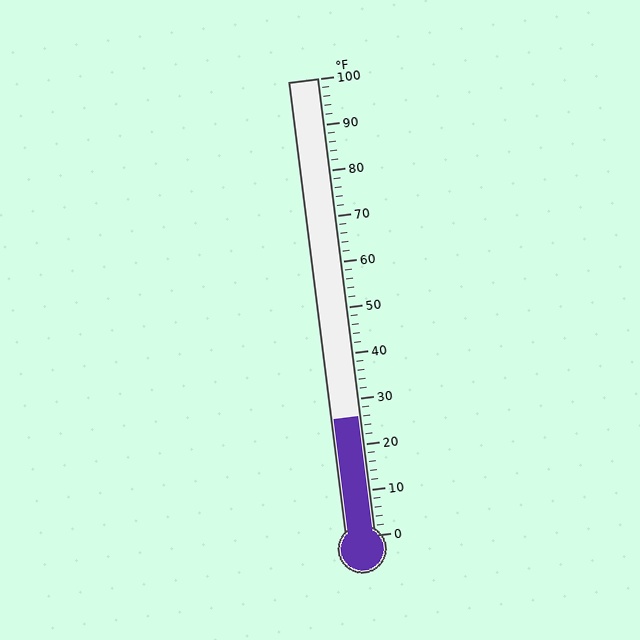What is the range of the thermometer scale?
The thermometer scale ranges from 0°F to 100°F.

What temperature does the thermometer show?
The thermometer shows approximately 26°F.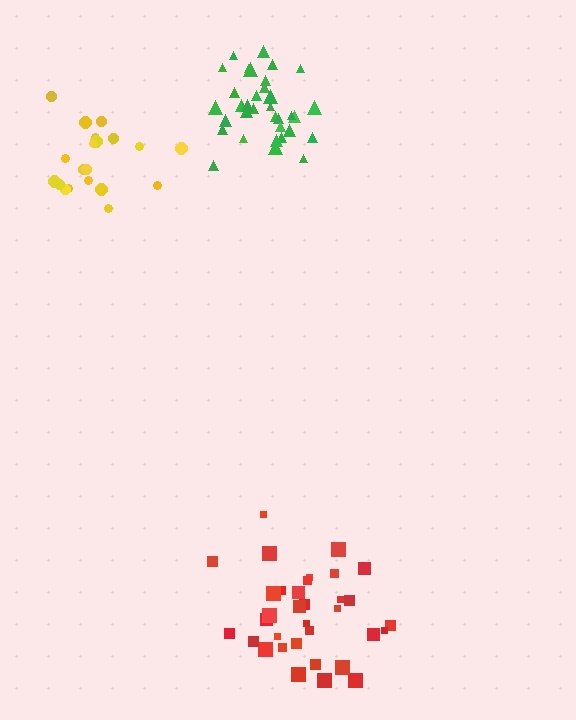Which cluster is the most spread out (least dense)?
Red.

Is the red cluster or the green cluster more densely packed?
Green.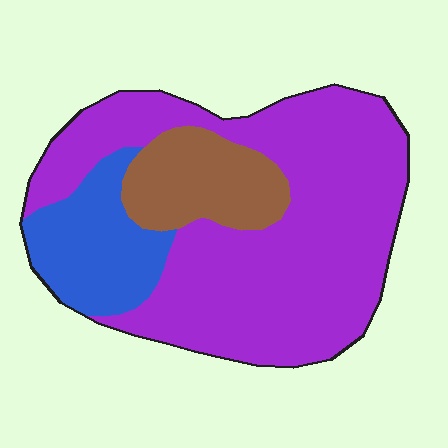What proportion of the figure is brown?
Brown covers around 15% of the figure.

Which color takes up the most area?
Purple, at roughly 65%.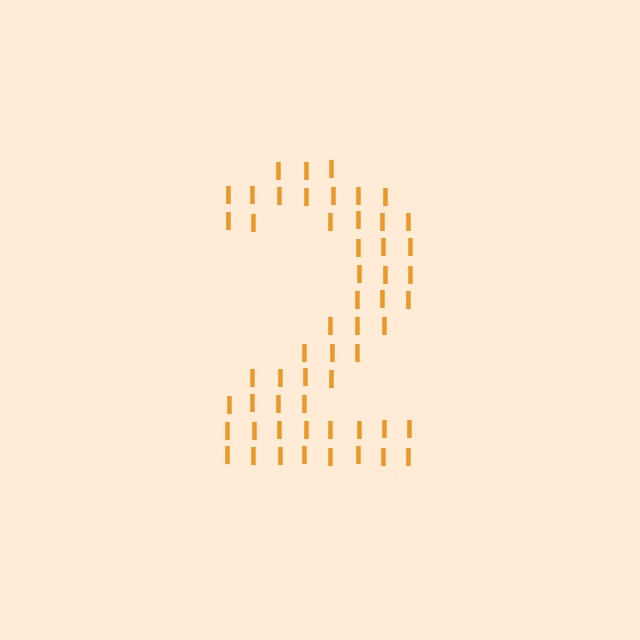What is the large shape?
The large shape is the digit 2.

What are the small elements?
The small elements are letter I's.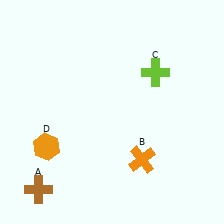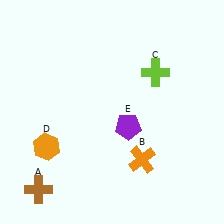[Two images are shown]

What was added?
A purple pentagon (E) was added in Image 2.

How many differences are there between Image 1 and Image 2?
There is 1 difference between the two images.